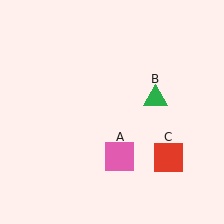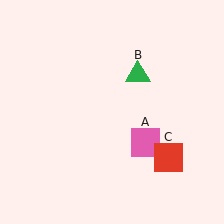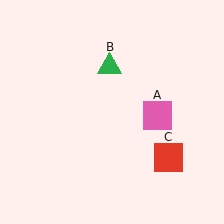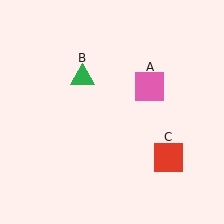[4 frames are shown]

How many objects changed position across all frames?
2 objects changed position: pink square (object A), green triangle (object B).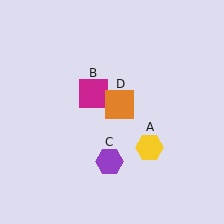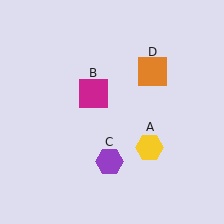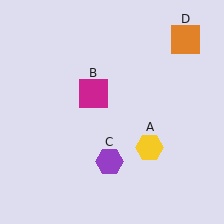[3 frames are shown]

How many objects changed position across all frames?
1 object changed position: orange square (object D).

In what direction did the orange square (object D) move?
The orange square (object D) moved up and to the right.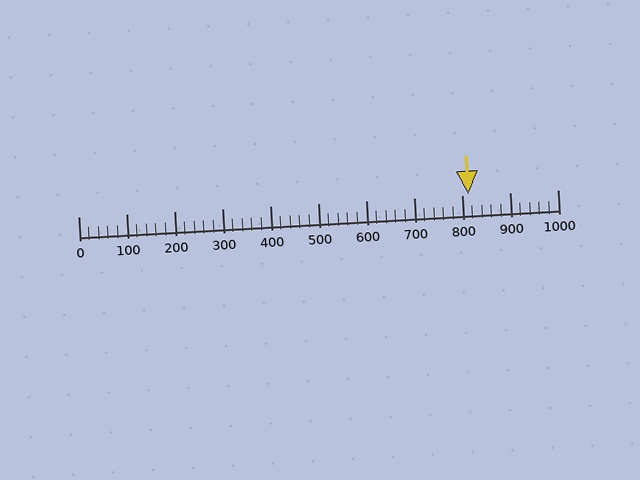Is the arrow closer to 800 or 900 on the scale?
The arrow is closer to 800.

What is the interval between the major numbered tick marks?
The major tick marks are spaced 100 units apart.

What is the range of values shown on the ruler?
The ruler shows values from 0 to 1000.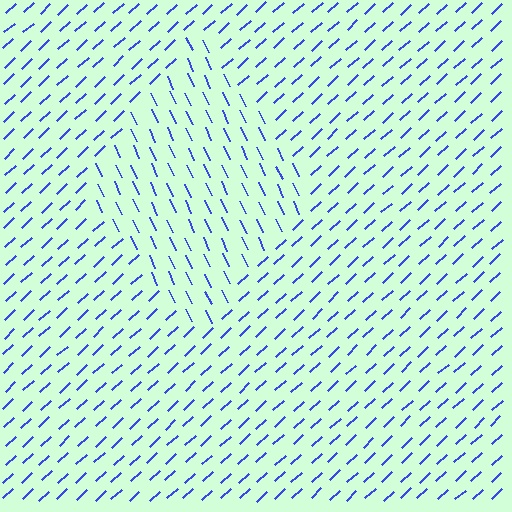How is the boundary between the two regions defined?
The boundary is defined purely by a change in line orientation (approximately 72 degrees difference). All lines are the same color and thickness.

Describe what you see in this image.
The image is filled with small blue line segments. A diamond region in the image has lines oriented differently from the surrounding lines, creating a visible texture boundary.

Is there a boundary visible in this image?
Yes, there is a texture boundary formed by a change in line orientation.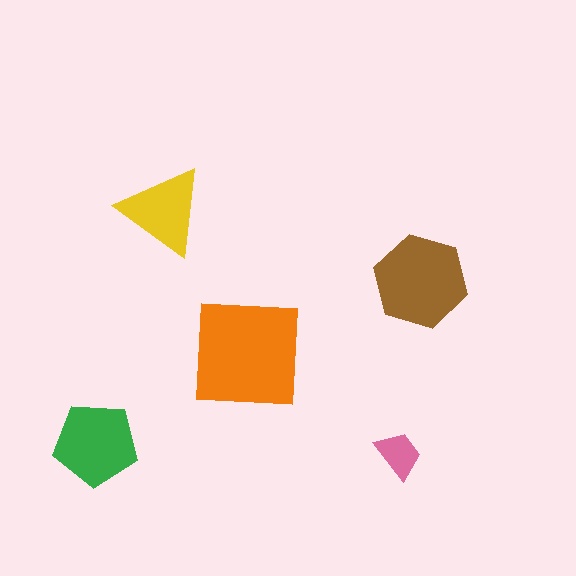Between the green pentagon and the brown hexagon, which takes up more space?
The brown hexagon.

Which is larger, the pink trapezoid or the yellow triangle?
The yellow triangle.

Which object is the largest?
The orange square.